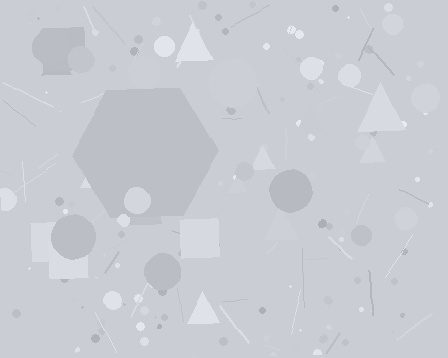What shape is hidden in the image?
A hexagon is hidden in the image.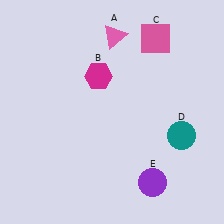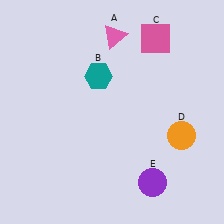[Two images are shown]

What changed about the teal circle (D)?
In Image 1, D is teal. In Image 2, it changed to orange.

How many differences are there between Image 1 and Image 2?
There are 2 differences between the two images.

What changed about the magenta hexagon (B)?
In Image 1, B is magenta. In Image 2, it changed to teal.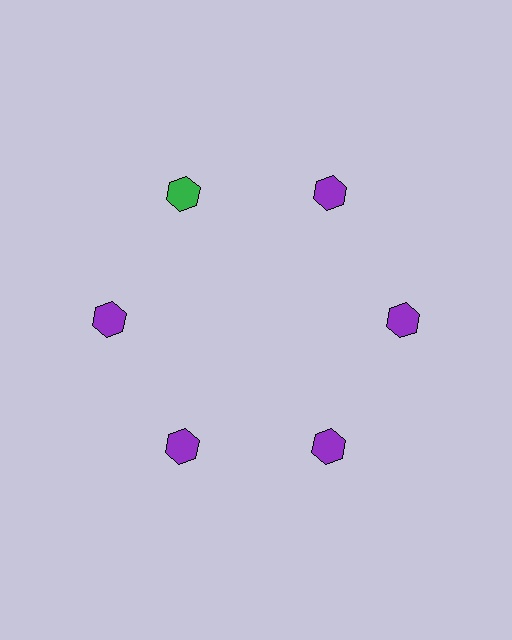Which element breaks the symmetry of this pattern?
The green hexagon at roughly the 11 o'clock position breaks the symmetry. All other shapes are purple hexagons.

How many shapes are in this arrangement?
There are 6 shapes arranged in a ring pattern.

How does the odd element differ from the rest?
It has a different color: green instead of purple.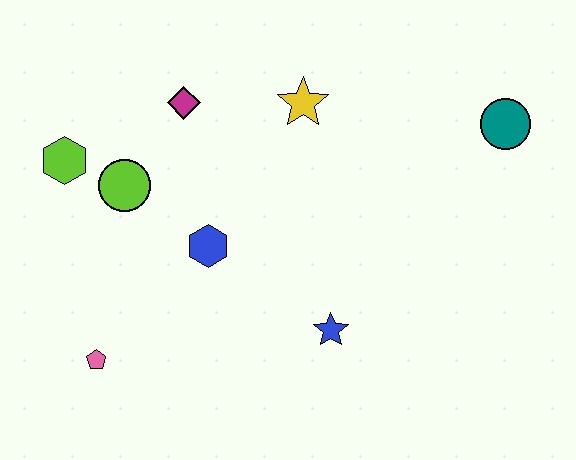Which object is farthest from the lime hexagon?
The teal circle is farthest from the lime hexagon.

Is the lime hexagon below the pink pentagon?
No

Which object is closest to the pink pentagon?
The blue hexagon is closest to the pink pentagon.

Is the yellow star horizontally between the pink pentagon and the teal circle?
Yes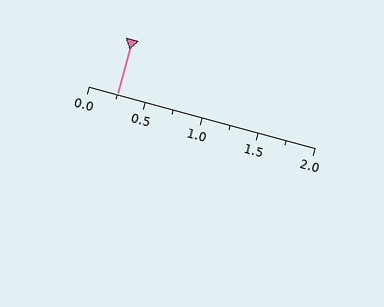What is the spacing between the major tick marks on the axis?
The major ticks are spaced 0.5 apart.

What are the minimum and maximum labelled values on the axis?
The axis runs from 0.0 to 2.0.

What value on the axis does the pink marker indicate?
The marker indicates approximately 0.25.